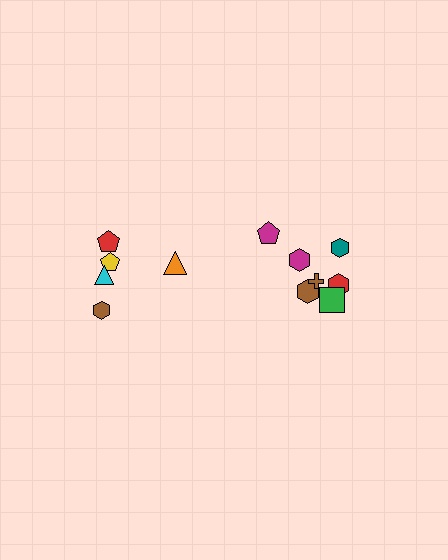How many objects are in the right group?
There are 7 objects.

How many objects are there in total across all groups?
There are 12 objects.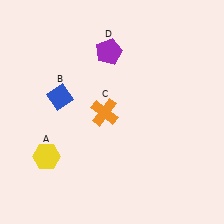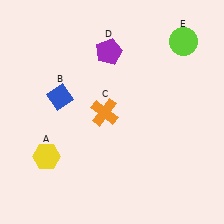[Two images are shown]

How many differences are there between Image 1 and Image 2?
There is 1 difference between the two images.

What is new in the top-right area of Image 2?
A lime circle (E) was added in the top-right area of Image 2.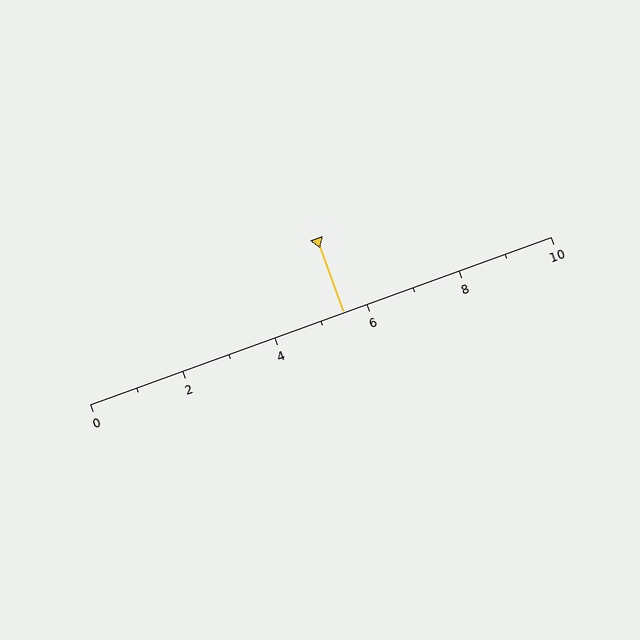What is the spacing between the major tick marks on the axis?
The major ticks are spaced 2 apart.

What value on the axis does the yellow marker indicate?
The marker indicates approximately 5.5.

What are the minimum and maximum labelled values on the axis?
The axis runs from 0 to 10.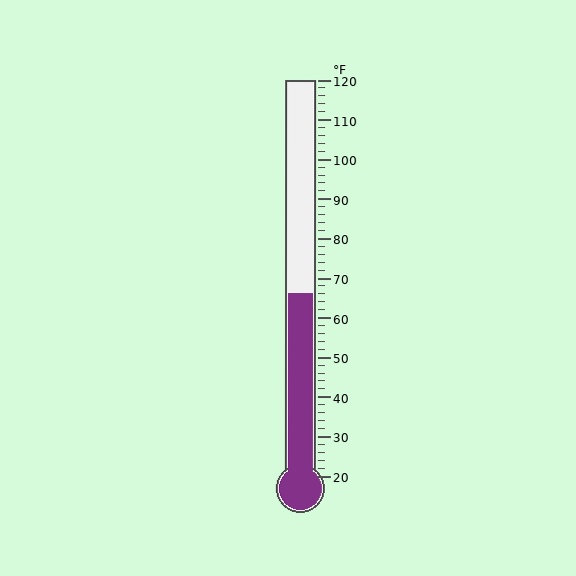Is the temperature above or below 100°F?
The temperature is below 100°F.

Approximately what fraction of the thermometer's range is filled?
The thermometer is filled to approximately 45% of its range.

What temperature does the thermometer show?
The thermometer shows approximately 66°F.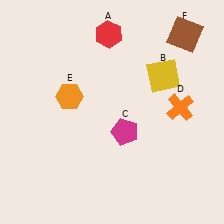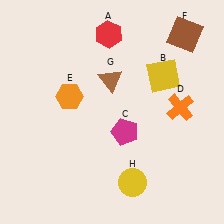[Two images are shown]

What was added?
A brown triangle (G), a yellow circle (H) were added in Image 2.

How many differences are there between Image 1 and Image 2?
There are 2 differences between the two images.